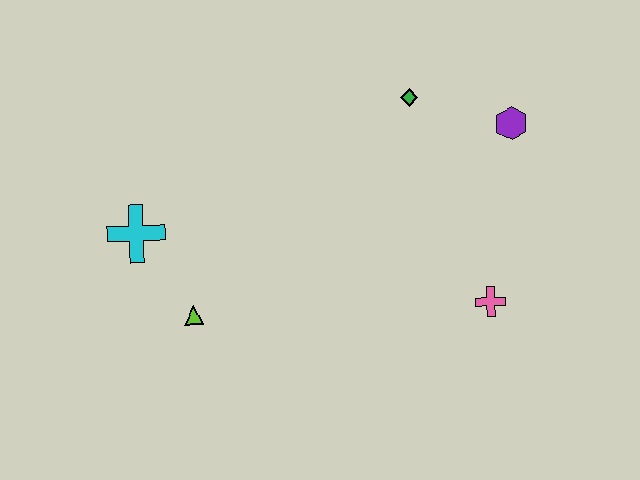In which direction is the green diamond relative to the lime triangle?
The green diamond is to the right of the lime triangle.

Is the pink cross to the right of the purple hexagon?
No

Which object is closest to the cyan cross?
The lime triangle is closest to the cyan cross.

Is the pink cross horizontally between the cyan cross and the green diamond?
No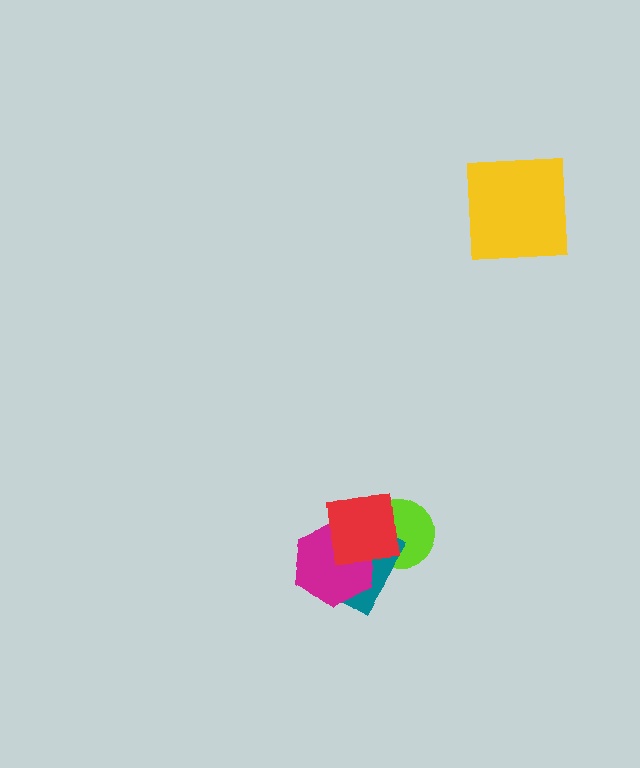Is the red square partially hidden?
No, no other shape covers it.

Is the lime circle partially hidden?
Yes, it is partially covered by another shape.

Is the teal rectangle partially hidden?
Yes, it is partially covered by another shape.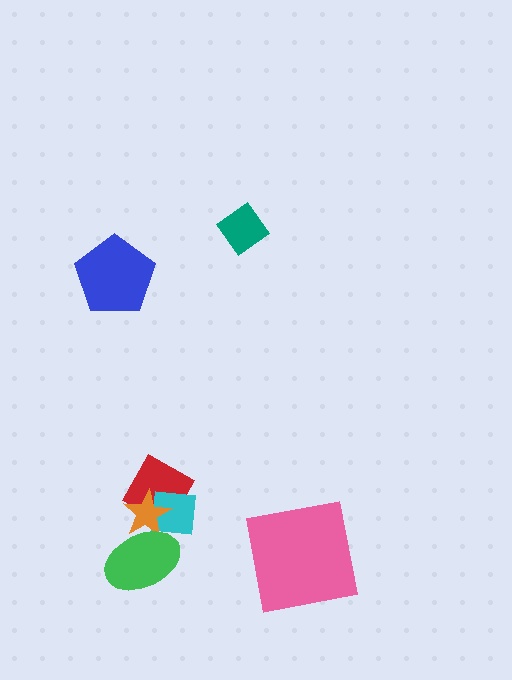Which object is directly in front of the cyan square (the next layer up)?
The orange star is directly in front of the cyan square.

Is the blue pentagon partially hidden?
No, no other shape covers it.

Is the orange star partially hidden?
Yes, it is partially covered by another shape.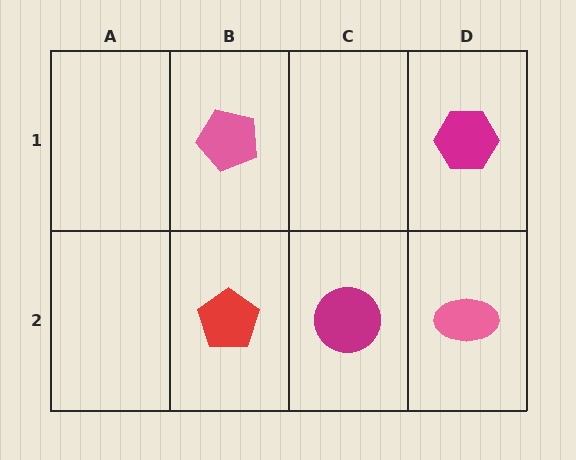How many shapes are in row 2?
3 shapes.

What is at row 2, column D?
A pink ellipse.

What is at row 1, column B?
A pink pentagon.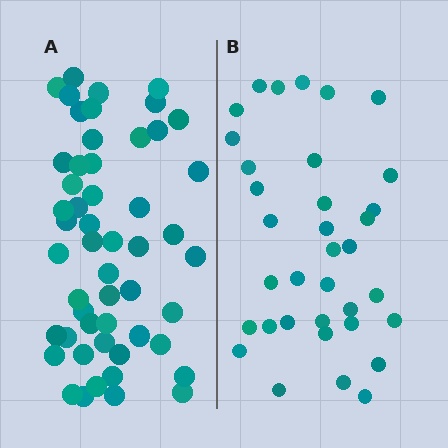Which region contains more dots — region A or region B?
Region A (the left region) has more dots.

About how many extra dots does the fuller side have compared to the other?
Region A has approximately 15 more dots than region B.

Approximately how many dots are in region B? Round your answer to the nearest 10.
About 40 dots. (The exact count is 35, which rounds to 40.)